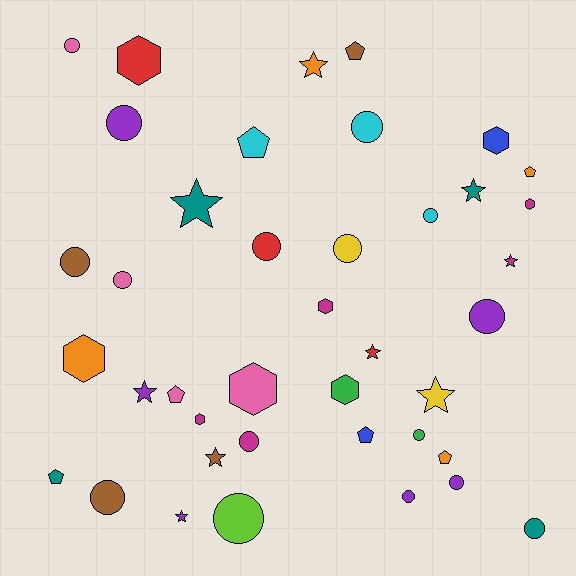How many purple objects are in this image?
There are 6 purple objects.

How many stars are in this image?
There are 9 stars.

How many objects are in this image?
There are 40 objects.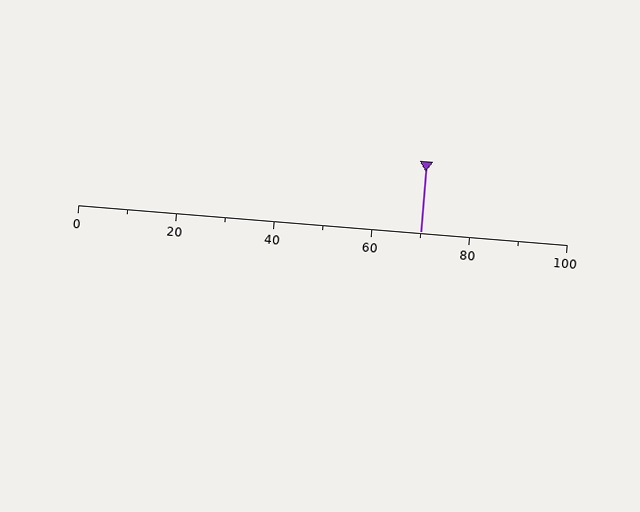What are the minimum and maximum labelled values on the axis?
The axis runs from 0 to 100.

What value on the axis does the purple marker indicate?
The marker indicates approximately 70.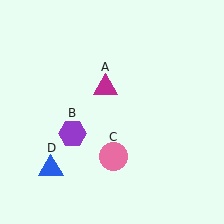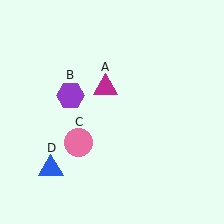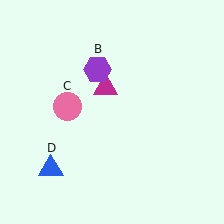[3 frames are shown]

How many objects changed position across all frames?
2 objects changed position: purple hexagon (object B), pink circle (object C).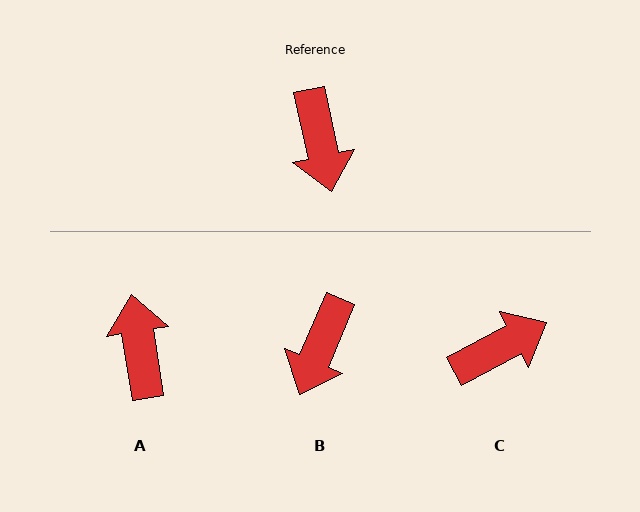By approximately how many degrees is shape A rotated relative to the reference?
Approximately 177 degrees counter-clockwise.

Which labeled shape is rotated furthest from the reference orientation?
A, about 177 degrees away.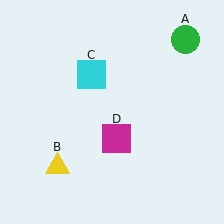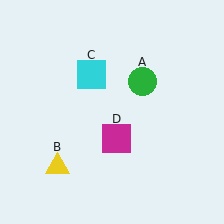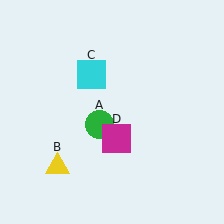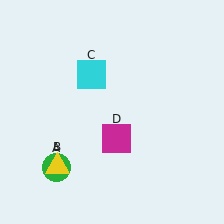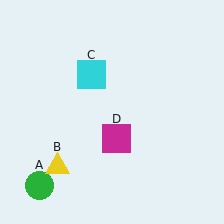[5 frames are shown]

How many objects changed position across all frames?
1 object changed position: green circle (object A).